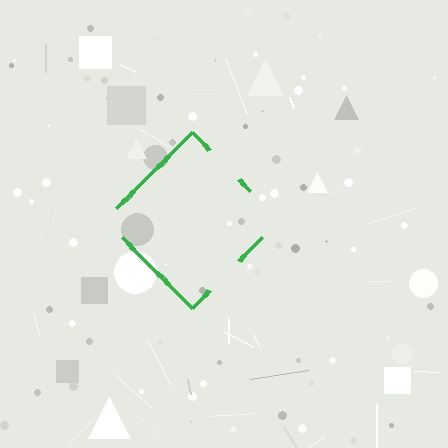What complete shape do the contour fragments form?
The contour fragments form a diamond.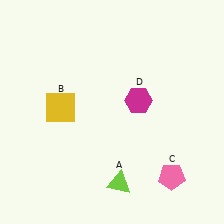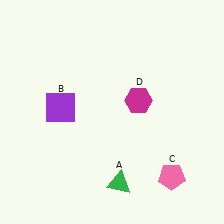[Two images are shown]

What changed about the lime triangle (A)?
In Image 1, A is lime. In Image 2, it changed to green.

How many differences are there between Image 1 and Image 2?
There are 2 differences between the two images.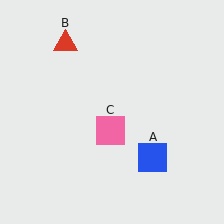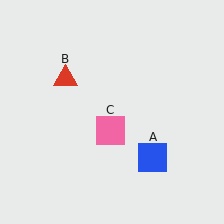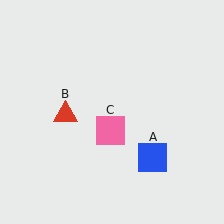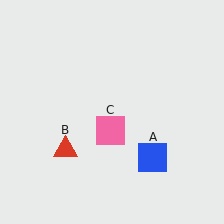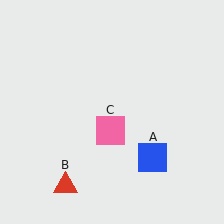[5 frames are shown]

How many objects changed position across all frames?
1 object changed position: red triangle (object B).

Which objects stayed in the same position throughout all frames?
Blue square (object A) and pink square (object C) remained stationary.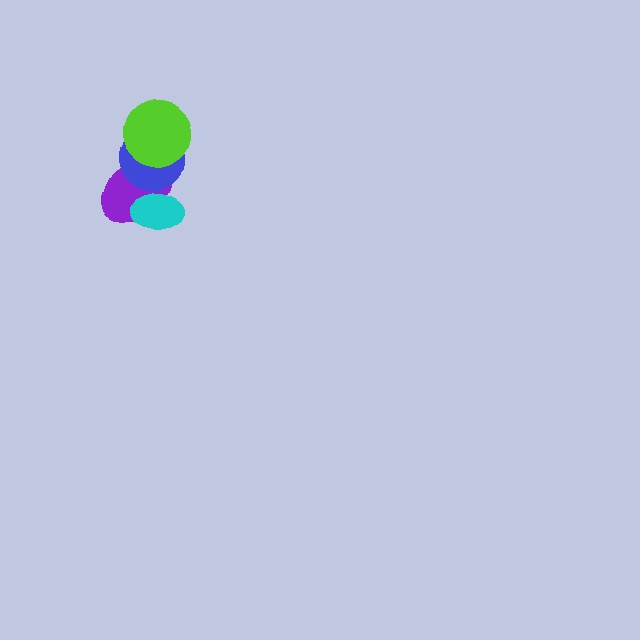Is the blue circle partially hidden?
Yes, it is partially covered by another shape.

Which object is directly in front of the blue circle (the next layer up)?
The cyan ellipse is directly in front of the blue circle.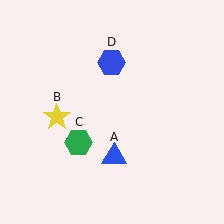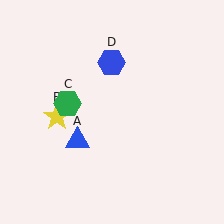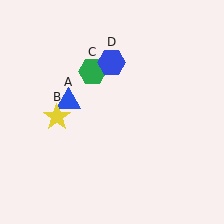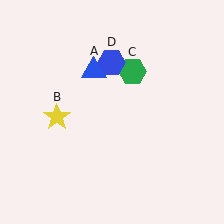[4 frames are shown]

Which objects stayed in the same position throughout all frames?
Yellow star (object B) and blue hexagon (object D) remained stationary.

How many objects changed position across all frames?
2 objects changed position: blue triangle (object A), green hexagon (object C).